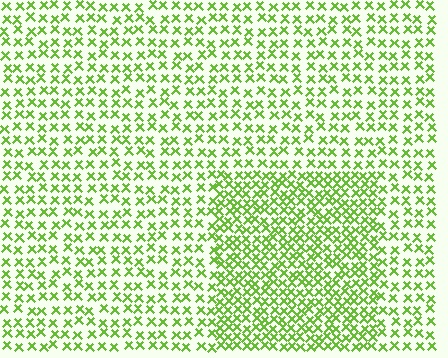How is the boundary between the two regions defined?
The boundary is defined by a change in element density (approximately 1.8x ratio). All elements are the same color, size, and shape.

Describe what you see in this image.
The image contains small lime elements arranged at two different densities. A rectangle-shaped region is visible where the elements are more densely packed than the surrounding area.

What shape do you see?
I see a rectangle.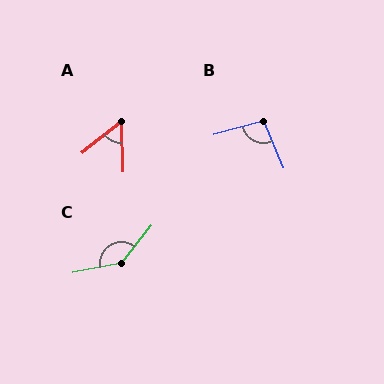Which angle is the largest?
C, at approximately 140 degrees.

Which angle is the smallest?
A, at approximately 53 degrees.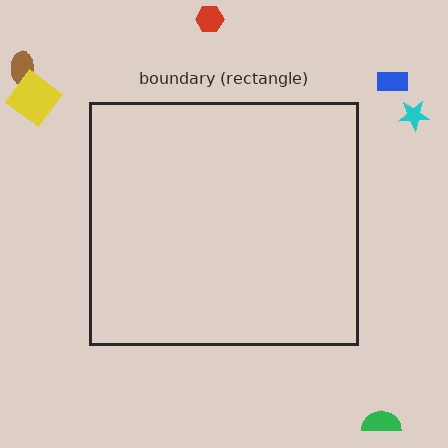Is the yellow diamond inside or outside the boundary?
Outside.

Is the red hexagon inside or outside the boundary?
Outside.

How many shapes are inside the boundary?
0 inside, 6 outside.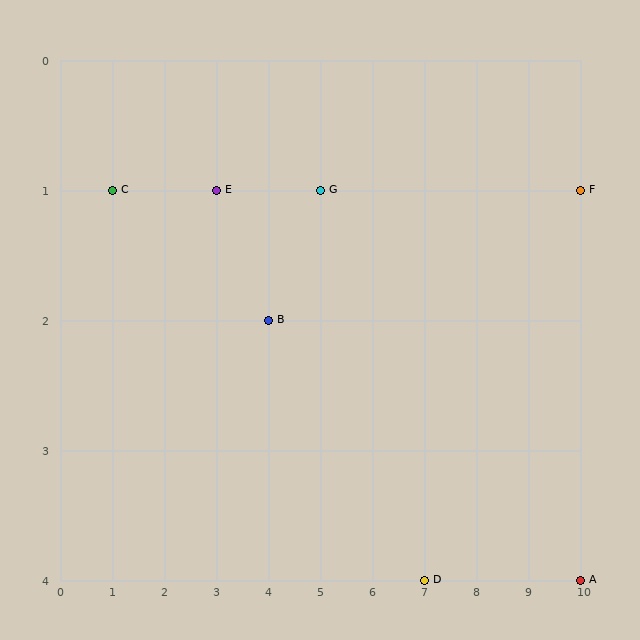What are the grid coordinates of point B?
Point B is at grid coordinates (4, 2).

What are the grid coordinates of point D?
Point D is at grid coordinates (7, 4).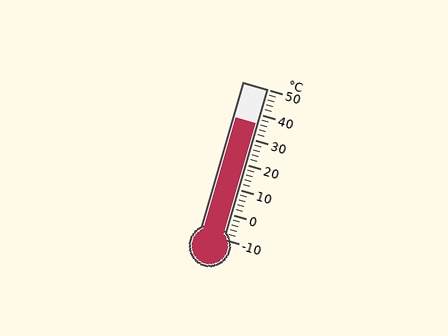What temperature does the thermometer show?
The thermometer shows approximately 36°C.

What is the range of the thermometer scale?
The thermometer scale ranges from -10°C to 50°C.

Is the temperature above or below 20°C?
The temperature is above 20°C.